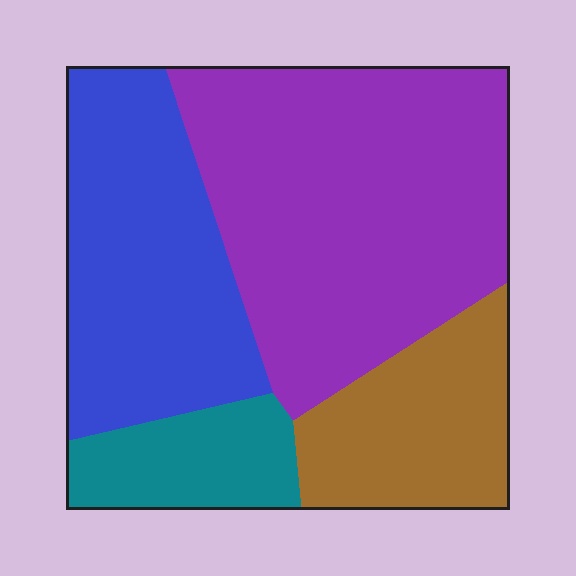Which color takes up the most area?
Purple, at roughly 45%.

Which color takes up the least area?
Teal, at roughly 10%.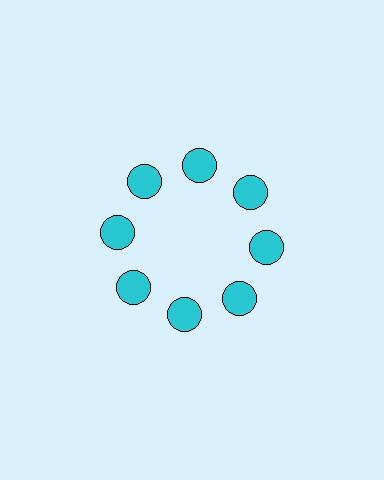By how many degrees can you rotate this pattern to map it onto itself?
The pattern maps onto itself every 45 degrees of rotation.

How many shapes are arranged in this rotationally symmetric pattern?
There are 8 shapes, arranged in 8 groups of 1.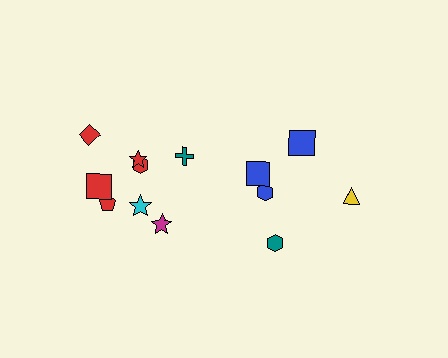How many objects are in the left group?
There are 8 objects.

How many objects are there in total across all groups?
There are 13 objects.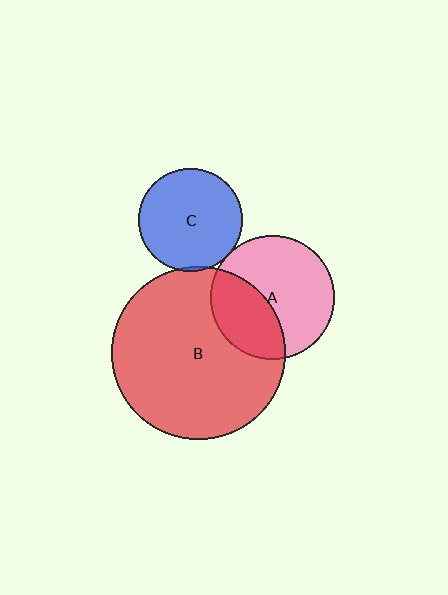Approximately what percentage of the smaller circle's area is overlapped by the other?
Approximately 5%.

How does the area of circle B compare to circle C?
Approximately 2.8 times.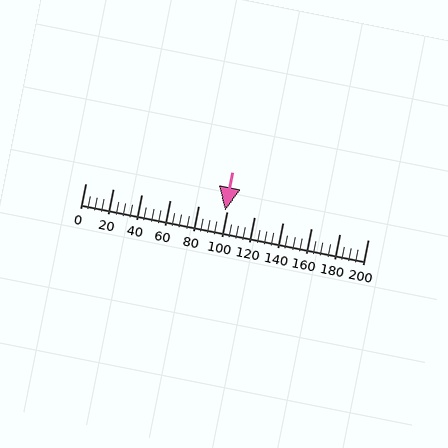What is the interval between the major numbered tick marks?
The major tick marks are spaced 20 units apart.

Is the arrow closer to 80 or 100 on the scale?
The arrow is closer to 100.